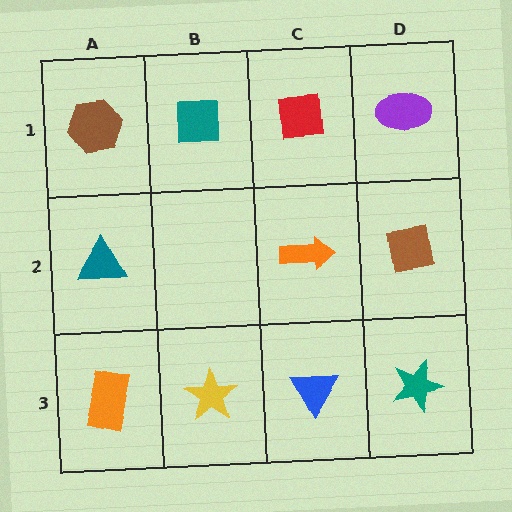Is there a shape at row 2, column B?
No, that cell is empty.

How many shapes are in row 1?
4 shapes.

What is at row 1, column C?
A red square.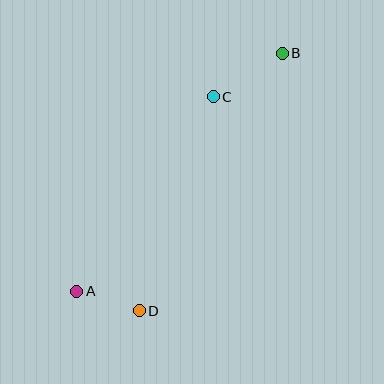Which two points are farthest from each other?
Points A and B are farthest from each other.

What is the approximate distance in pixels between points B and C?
The distance between B and C is approximately 82 pixels.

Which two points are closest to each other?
Points A and D are closest to each other.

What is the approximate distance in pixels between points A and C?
The distance between A and C is approximately 238 pixels.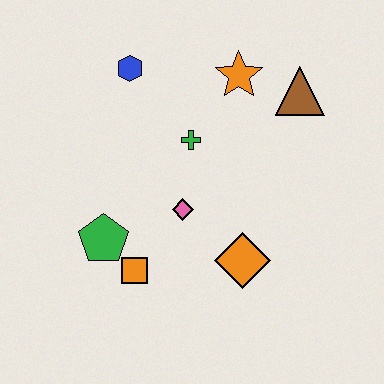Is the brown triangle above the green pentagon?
Yes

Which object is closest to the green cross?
The pink diamond is closest to the green cross.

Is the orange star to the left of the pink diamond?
No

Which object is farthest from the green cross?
The orange square is farthest from the green cross.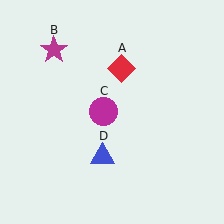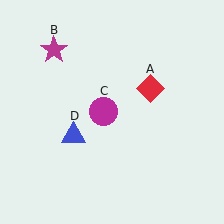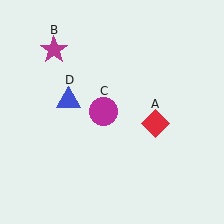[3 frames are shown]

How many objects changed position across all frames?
2 objects changed position: red diamond (object A), blue triangle (object D).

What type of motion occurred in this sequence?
The red diamond (object A), blue triangle (object D) rotated clockwise around the center of the scene.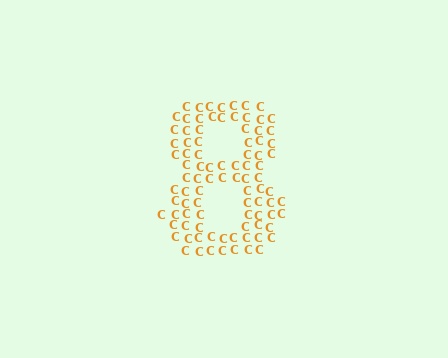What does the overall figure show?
The overall figure shows the digit 8.